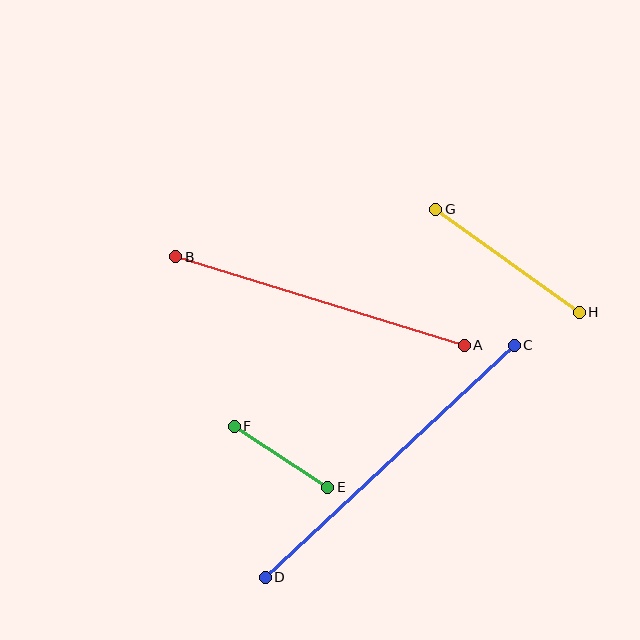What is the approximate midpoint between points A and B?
The midpoint is at approximately (320, 301) pixels.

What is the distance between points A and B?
The distance is approximately 302 pixels.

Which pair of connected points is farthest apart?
Points C and D are farthest apart.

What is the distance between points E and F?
The distance is approximately 112 pixels.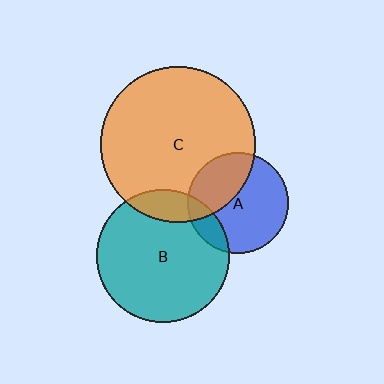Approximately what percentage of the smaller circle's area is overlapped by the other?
Approximately 15%.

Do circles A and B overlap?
Yes.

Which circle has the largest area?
Circle C (orange).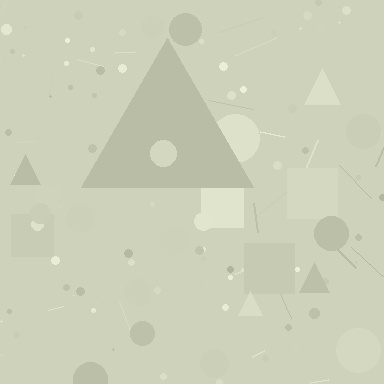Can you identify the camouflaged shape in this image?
The camouflaged shape is a triangle.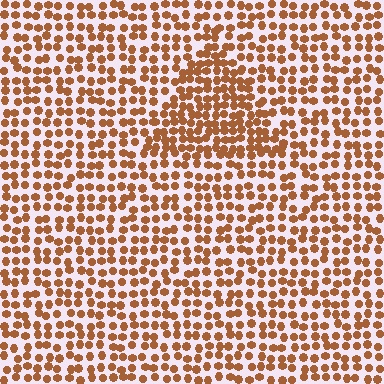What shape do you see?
I see a triangle.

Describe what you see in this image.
The image contains small brown elements arranged at two different densities. A triangle-shaped region is visible where the elements are more densely packed than the surrounding area.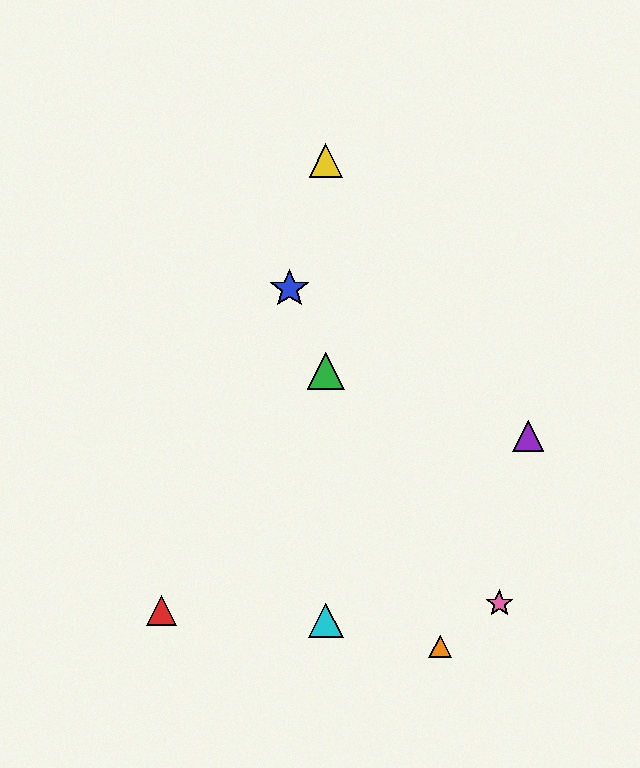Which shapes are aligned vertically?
The green triangle, the yellow triangle, the cyan triangle are aligned vertically.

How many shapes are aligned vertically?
3 shapes (the green triangle, the yellow triangle, the cyan triangle) are aligned vertically.